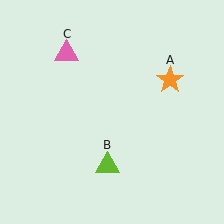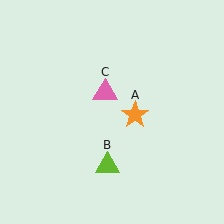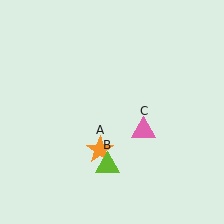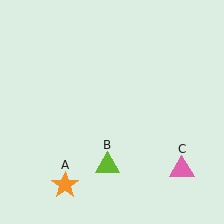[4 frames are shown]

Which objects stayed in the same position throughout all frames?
Lime triangle (object B) remained stationary.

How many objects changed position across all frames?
2 objects changed position: orange star (object A), pink triangle (object C).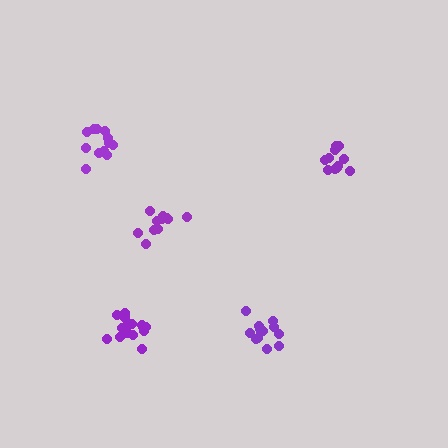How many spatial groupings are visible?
There are 5 spatial groupings.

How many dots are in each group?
Group 1: 12 dots, Group 2: 12 dots, Group 3: 12 dots, Group 4: 18 dots, Group 5: 13 dots (67 total).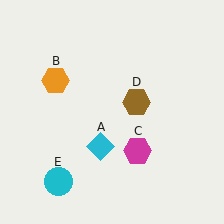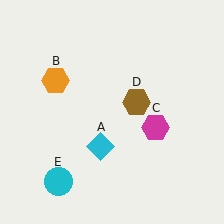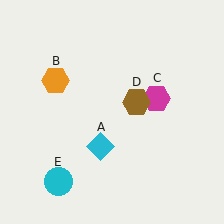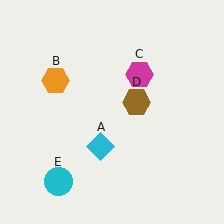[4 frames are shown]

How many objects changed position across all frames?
1 object changed position: magenta hexagon (object C).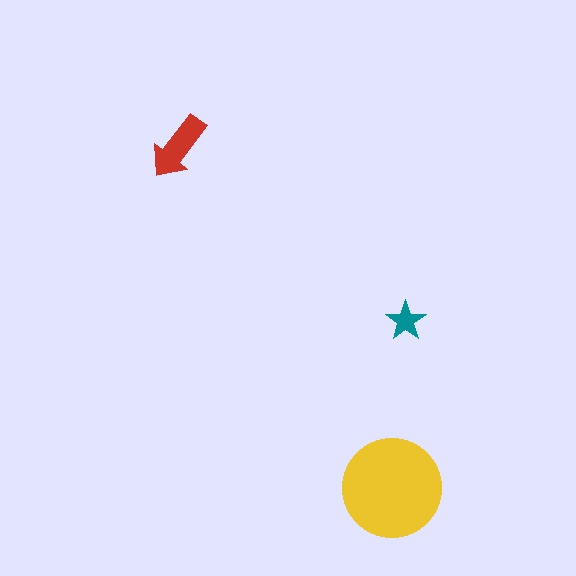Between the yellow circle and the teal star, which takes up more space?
The yellow circle.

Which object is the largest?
The yellow circle.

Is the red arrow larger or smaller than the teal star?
Larger.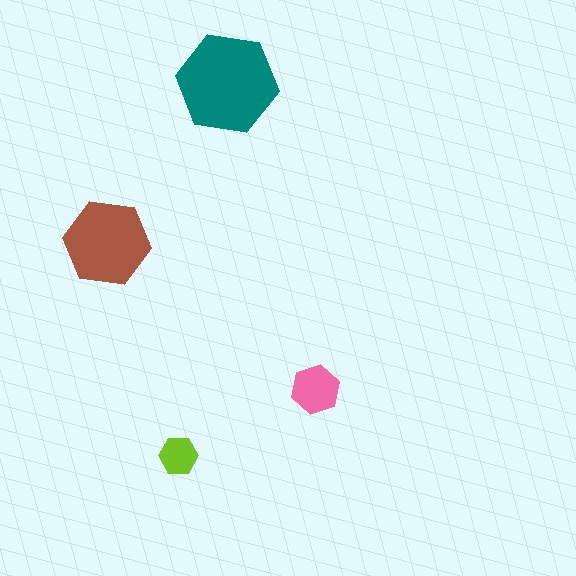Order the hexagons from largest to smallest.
the teal one, the brown one, the pink one, the lime one.